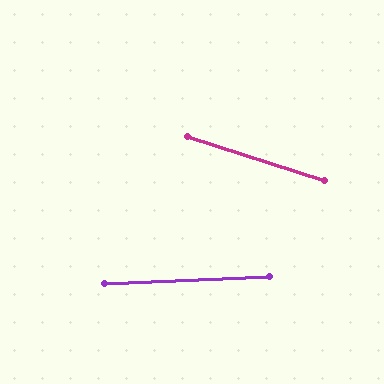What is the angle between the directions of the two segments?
Approximately 20 degrees.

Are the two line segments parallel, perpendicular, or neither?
Neither parallel nor perpendicular — they differ by about 20°.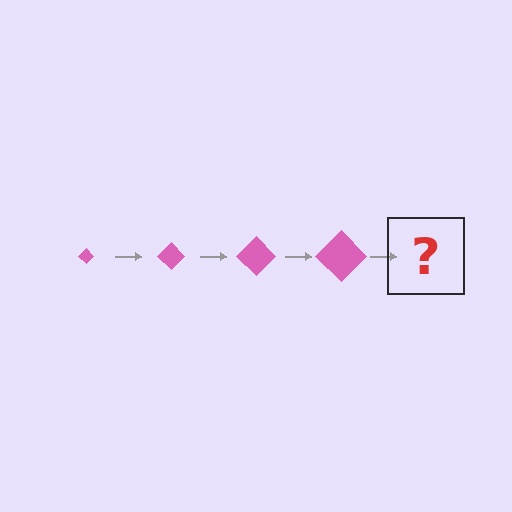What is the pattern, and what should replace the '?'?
The pattern is that the diamond gets progressively larger each step. The '?' should be a pink diamond, larger than the previous one.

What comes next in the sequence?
The next element should be a pink diamond, larger than the previous one.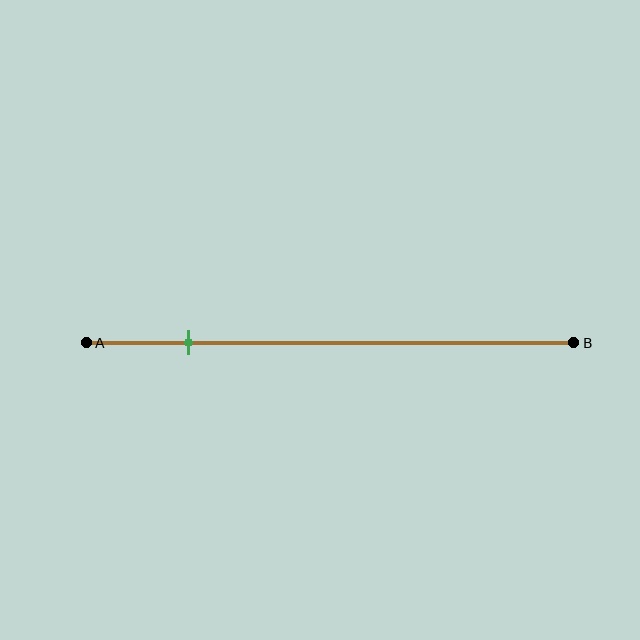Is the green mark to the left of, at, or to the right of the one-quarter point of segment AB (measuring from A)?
The green mark is to the left of the one-quarter point of segment AB.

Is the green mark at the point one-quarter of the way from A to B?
No, the mark is at about 20% from A, not at the 25% one-quarter point.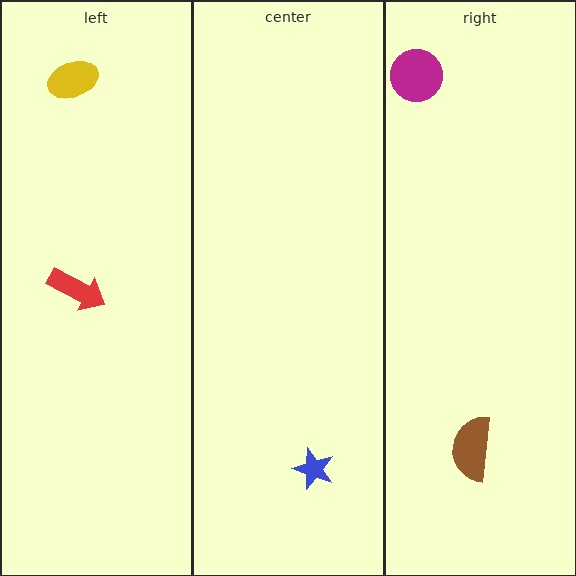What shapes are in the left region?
The yellow ellipse, the red arrow.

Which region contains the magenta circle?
The right region.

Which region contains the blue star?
The center region.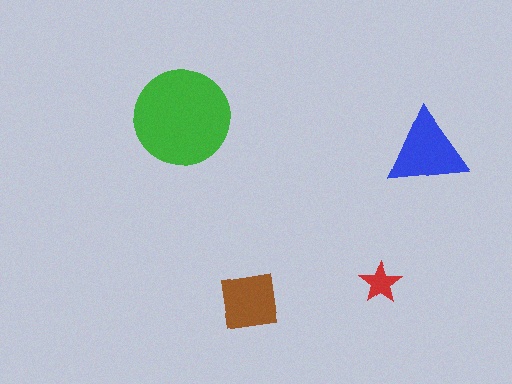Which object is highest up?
The green circle is topmost.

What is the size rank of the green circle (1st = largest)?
1st.